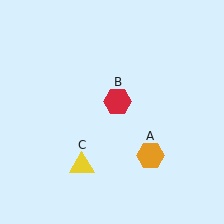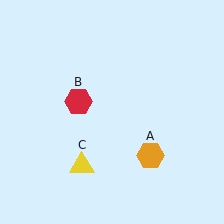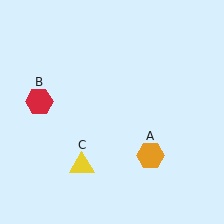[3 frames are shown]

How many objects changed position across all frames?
1 object changed position: red hexagon (object B).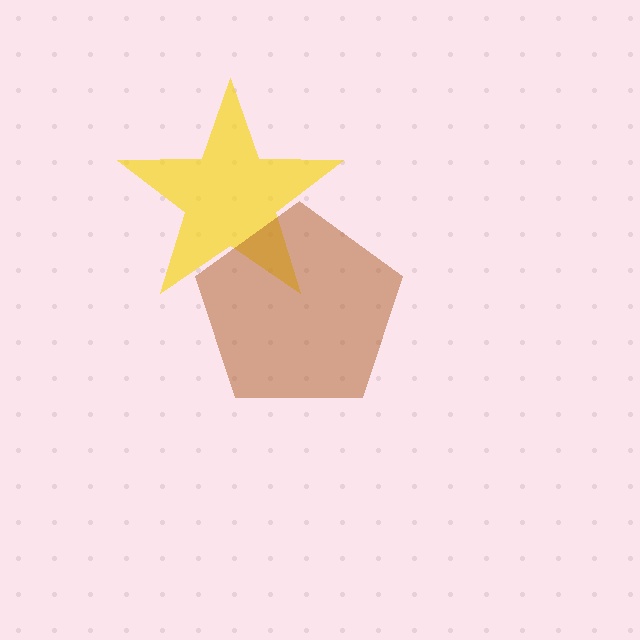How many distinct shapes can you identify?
There are 2 distinct shapes: a yellow star, a brown pentagon.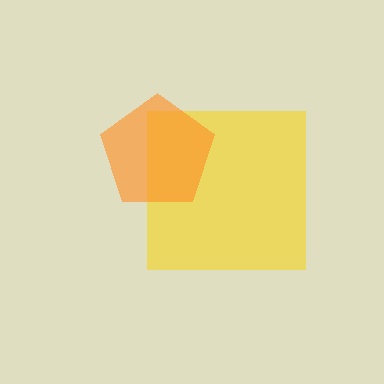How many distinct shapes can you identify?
There are 2 distinct shapes: a yellow square, an orange pentagon.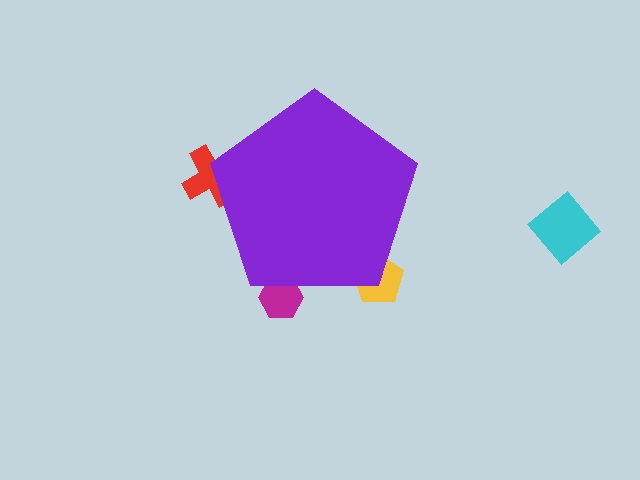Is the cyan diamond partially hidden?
No, the cyan diamond is fully visible.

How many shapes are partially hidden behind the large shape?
3 shapes are partially hidden.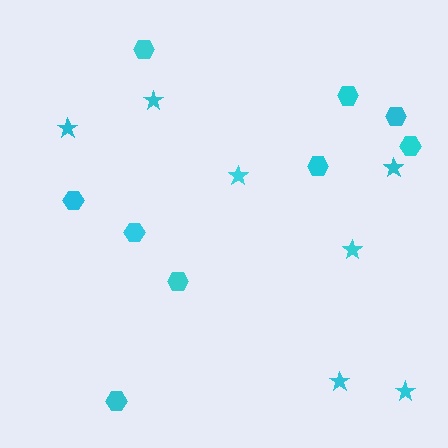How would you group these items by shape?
There are 2 groups: one group of stars (7) and one group of hexagons (9).